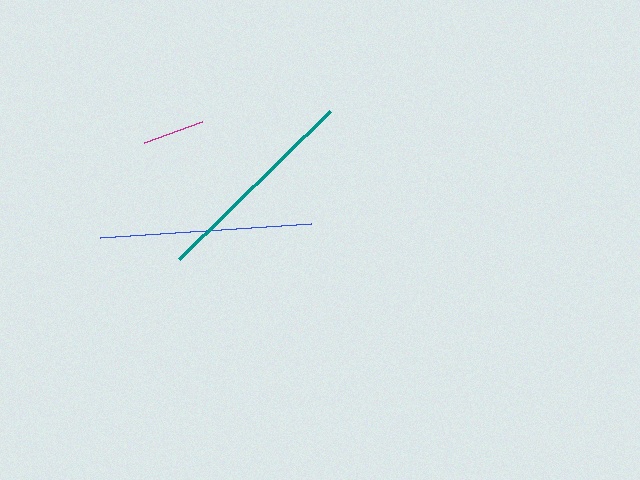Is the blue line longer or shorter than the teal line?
The teal line is longer than the blue line.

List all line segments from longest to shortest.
From longest to shortest: teal, blue, magenta.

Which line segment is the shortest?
The magenta line is the shortest at approximately 62 pixels.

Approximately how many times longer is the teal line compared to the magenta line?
The teal line is approximately 3.4 times the length of the magenta line.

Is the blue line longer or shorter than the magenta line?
The blue line is longer than the magenta line.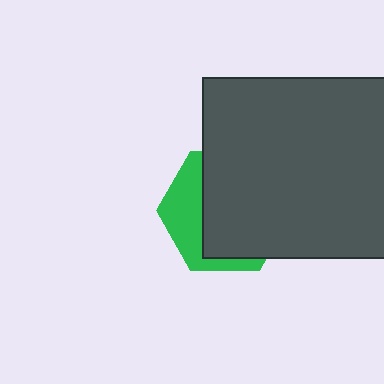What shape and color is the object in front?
The object in front is a dark gray rectangle.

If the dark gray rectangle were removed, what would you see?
You would see the complete green hexagon.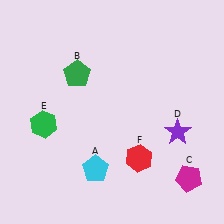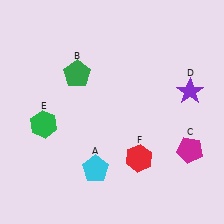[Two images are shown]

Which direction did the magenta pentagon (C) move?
The magenta pentagon (C) moved up.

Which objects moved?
The objects that moved are: the magenta pentagon (C), the purple star (D).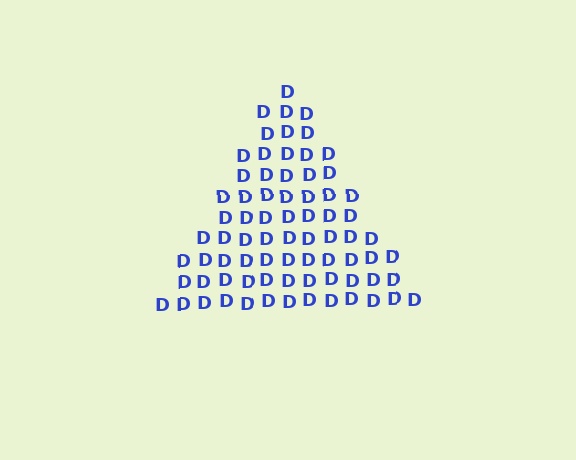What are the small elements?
The small elements are letter D's.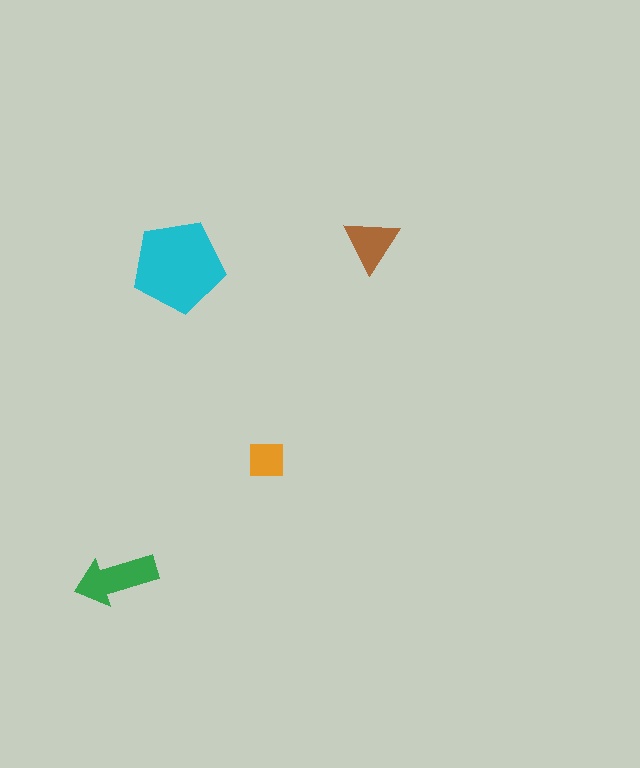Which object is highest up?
The brown triangle is topmost.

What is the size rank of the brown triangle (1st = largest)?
3rd.